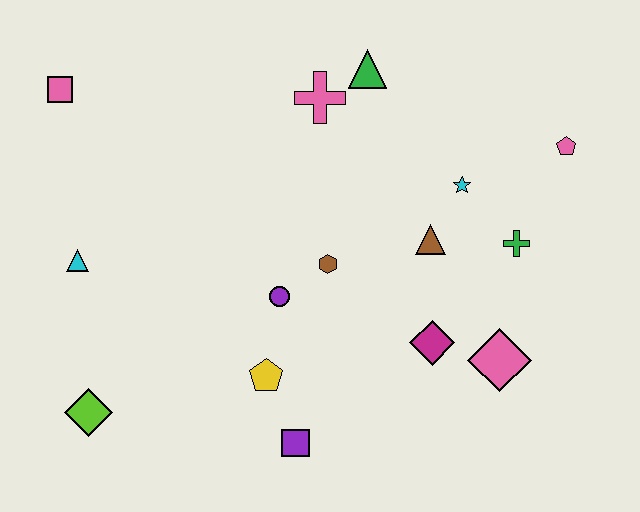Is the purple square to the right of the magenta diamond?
No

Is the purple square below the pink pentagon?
Yes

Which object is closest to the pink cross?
The green triangle is closest to the pink cross.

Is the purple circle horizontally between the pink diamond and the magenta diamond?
No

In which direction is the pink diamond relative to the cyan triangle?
The pink diamond is to the right of the cyan triangle.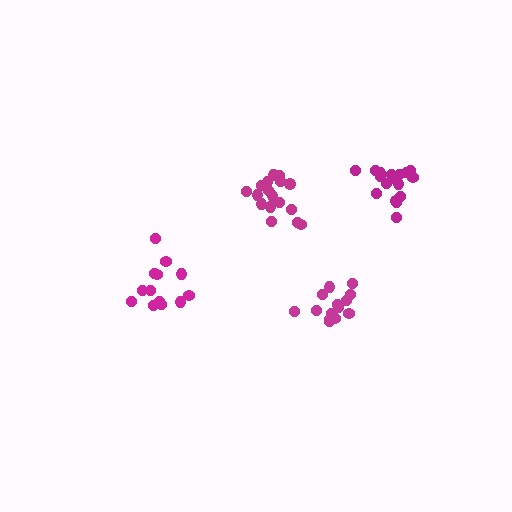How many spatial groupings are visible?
There are 4 spatial groupings.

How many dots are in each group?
Group 1: 15 dots, Group 2: 13 dots, Group 3: 18 dots, Group 4: 17 dots (63 total).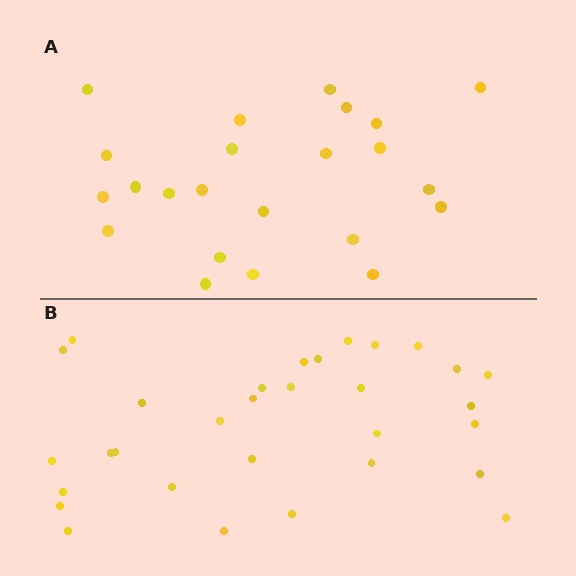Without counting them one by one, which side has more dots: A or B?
Region B (the bottom region) has more dots.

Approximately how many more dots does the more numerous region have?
Region B has roughly 8 or so more dots than region A.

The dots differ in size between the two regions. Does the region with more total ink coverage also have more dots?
No. Region A has more total ink coverage because its dots are larger, but region B actually contains more individual dots. Total area can be misleading — the number of items is what matters here.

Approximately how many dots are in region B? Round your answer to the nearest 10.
About 30 dots. (The exact count is 31, which rounds to 30.)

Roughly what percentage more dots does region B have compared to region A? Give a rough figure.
About 35% more.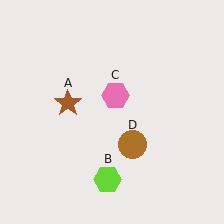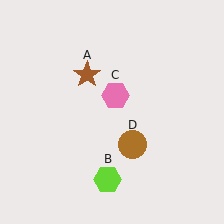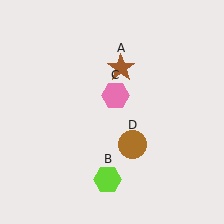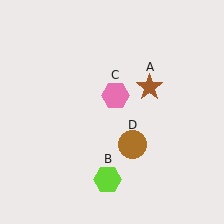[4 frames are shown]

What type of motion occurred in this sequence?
The brown star (object A) rotated clockwise around the center of the scene.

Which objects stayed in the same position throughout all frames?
Lime hexagon (object B) and pink hexagon (object C) and brown circle (object D) remained stationary.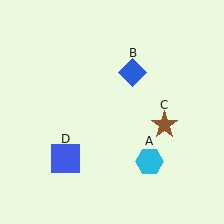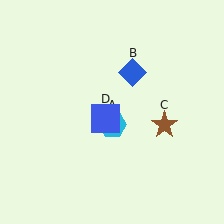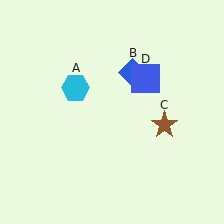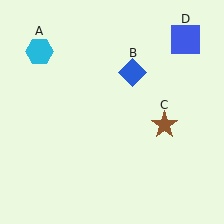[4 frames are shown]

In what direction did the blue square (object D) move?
The blue square (object D) moved up and to the right.